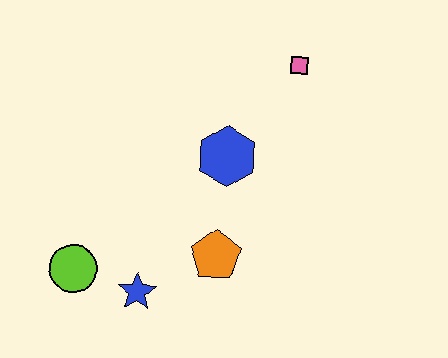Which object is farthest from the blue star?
The pink square is farthest from the blue star.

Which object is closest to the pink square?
The blue hexagon is closest to the pink square.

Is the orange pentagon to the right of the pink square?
No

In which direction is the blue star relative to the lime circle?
The blue star is to the right of the lime circle.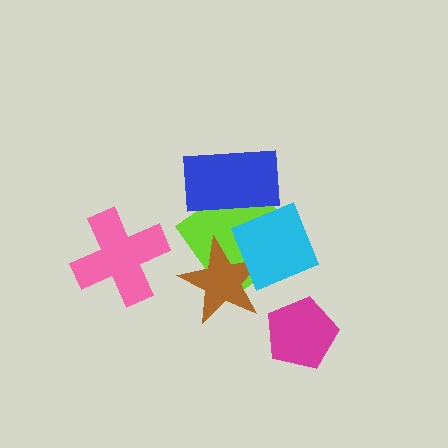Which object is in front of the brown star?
The cyan square is in front of the brown star.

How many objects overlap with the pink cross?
0 objects overlap with the pink cross.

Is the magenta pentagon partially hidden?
No, no other shape covers it.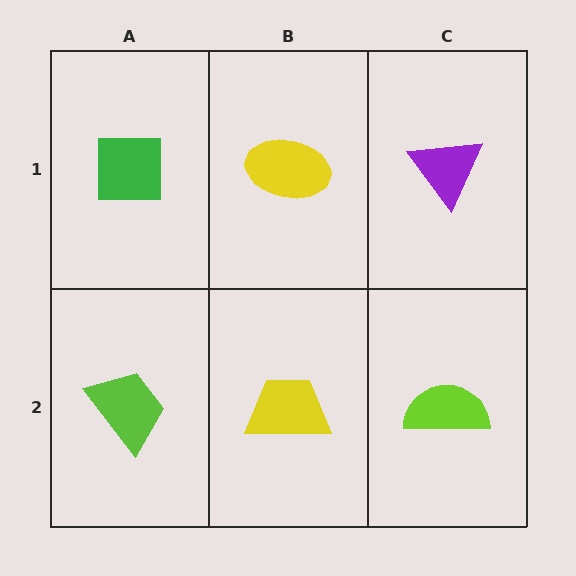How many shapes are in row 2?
3 shapes.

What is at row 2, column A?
A lime trapezoid.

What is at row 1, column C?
A purple triangle.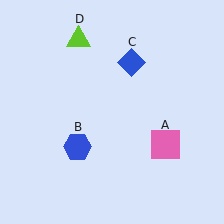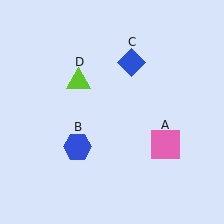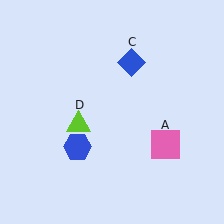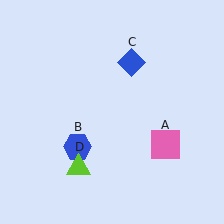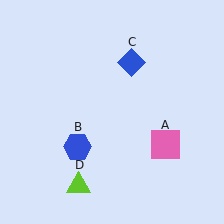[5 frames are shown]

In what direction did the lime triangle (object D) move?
The lime triangle (object D) moved down.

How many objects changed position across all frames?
1 object changed position: lime triangle (object D).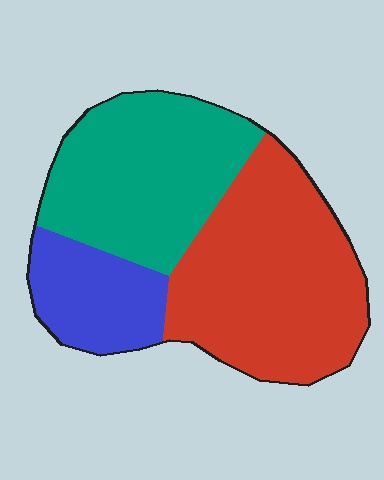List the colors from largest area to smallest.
From largest to smallest: red, teal, blue.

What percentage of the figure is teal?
Teal takes up between a quarter and a half of the figure.